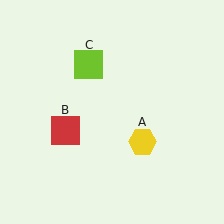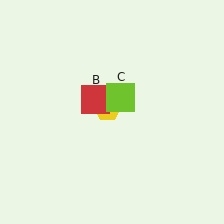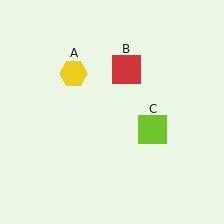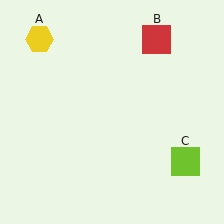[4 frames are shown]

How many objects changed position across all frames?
3 objects changed position: yellow hexagon (object A), red square (object B), lime square (object C).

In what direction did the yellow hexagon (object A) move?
The yellow hexagon (object A) moved up and to the left.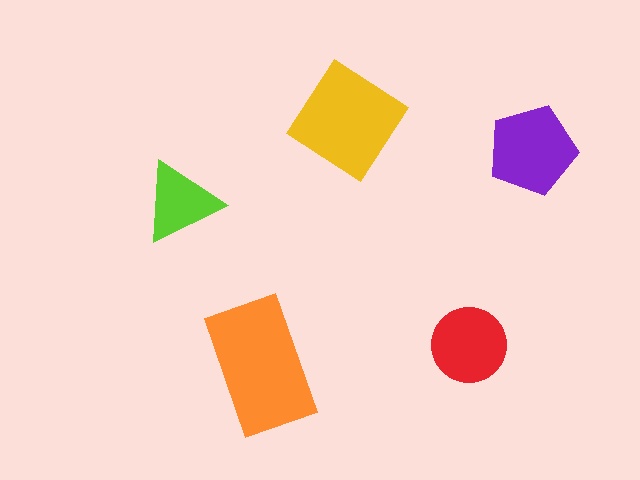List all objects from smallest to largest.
The lime triangle, the red circle, the purple pentagon, the yellow diamond, the orange rectangle.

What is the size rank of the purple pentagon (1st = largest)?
3rd.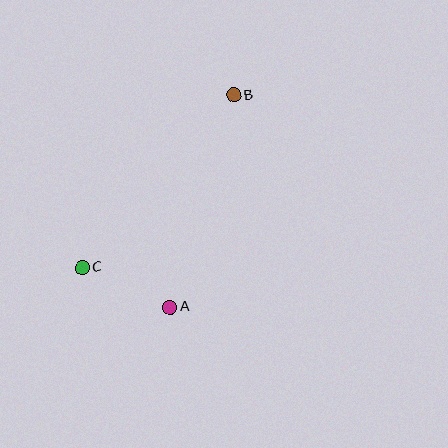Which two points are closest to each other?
Points A and C are closest to each other.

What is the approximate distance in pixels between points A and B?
The distance between A and B is approximately 221 pixels.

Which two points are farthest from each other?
Points B and C are farthest from each other.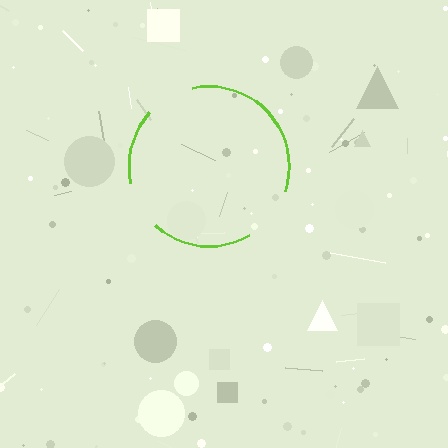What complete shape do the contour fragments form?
The contour fragments form a circle.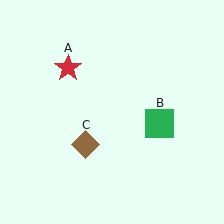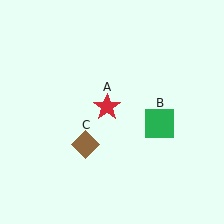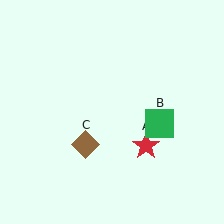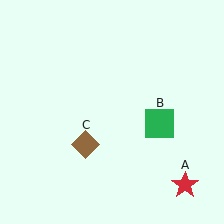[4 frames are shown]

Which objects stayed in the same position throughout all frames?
Green square (object B) and brown diamond (object C) remained stationary.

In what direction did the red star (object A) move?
The red star (object A) moved down and to the right.